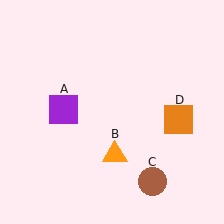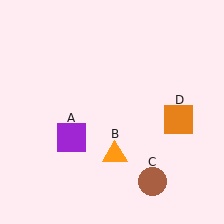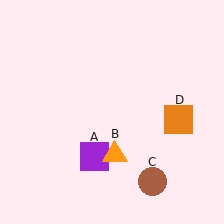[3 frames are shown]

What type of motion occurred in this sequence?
The purple square (object A) rotated counterclockwise around the center of the scene.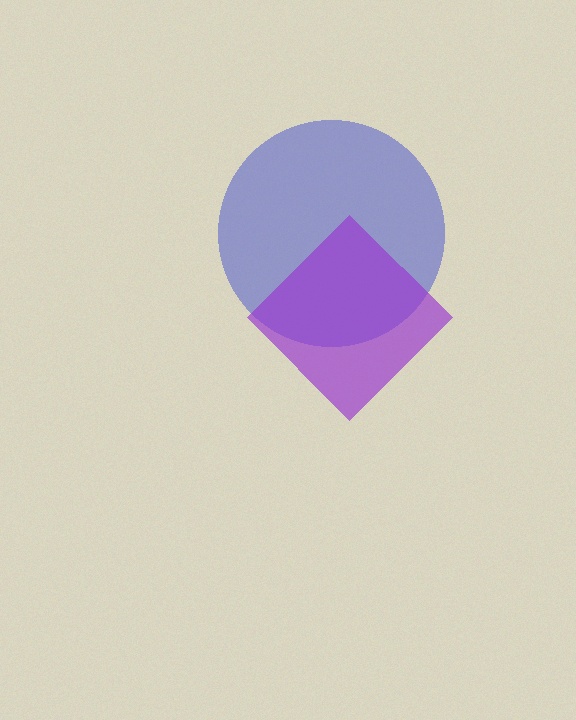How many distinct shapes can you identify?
There are 2 distinct shapes: a blue circle, a purple diamond.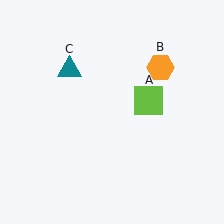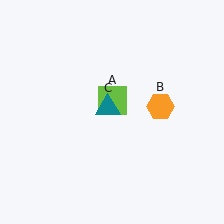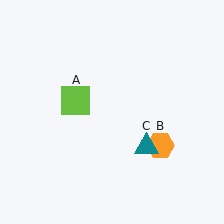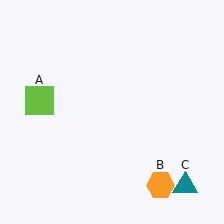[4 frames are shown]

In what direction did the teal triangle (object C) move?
The teal triangle (object C) moved down and to the right.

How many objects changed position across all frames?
3 objects changed position: lime square (object A), orange hexagon (object B), teal triangle (object C).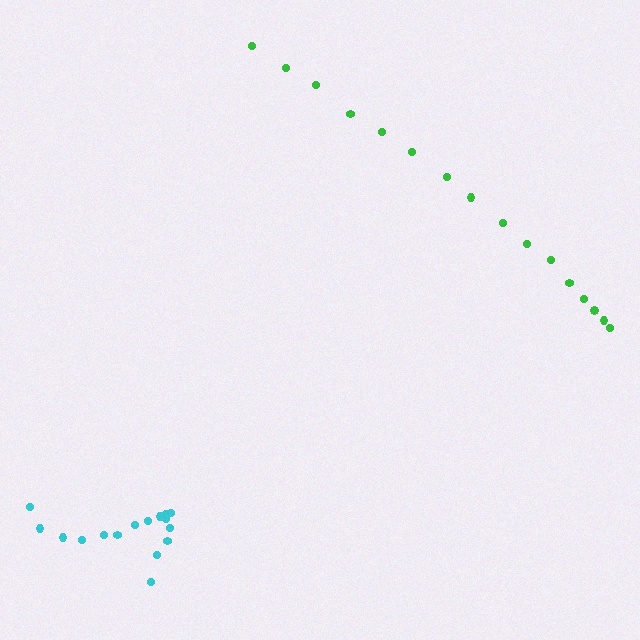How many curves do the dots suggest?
There are 2 distinct paths.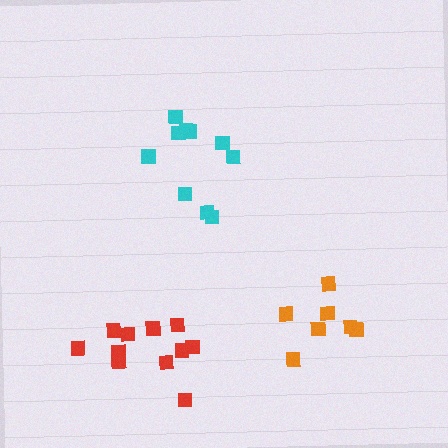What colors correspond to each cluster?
The clusters are colored: cyan, red, orange.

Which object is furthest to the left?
The red cluster is leftmost.